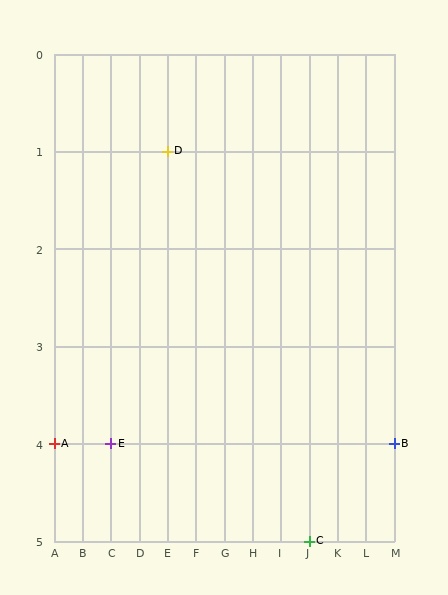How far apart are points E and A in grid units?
Points E and A are 2 columns apart.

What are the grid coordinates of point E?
Point E is at grid coordinates (C, 4).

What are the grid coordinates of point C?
Point C is at grid coordinates (J, 5).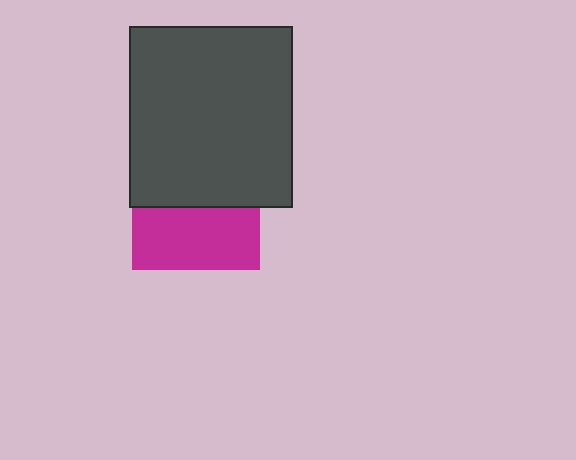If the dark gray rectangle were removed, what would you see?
You would see the complete magenta square.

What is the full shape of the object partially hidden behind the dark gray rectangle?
The partially hidden object is a magenta square.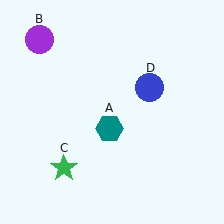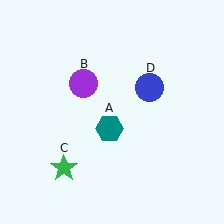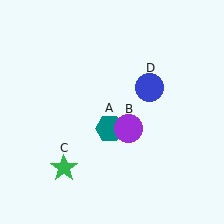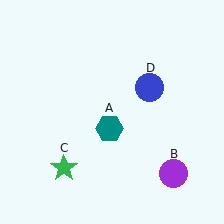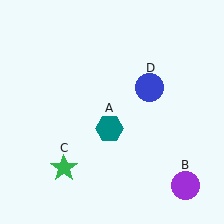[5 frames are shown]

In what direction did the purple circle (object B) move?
The purple circle (object B) moved down and to the right.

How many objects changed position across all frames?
1 object changed position: purple circle (object B).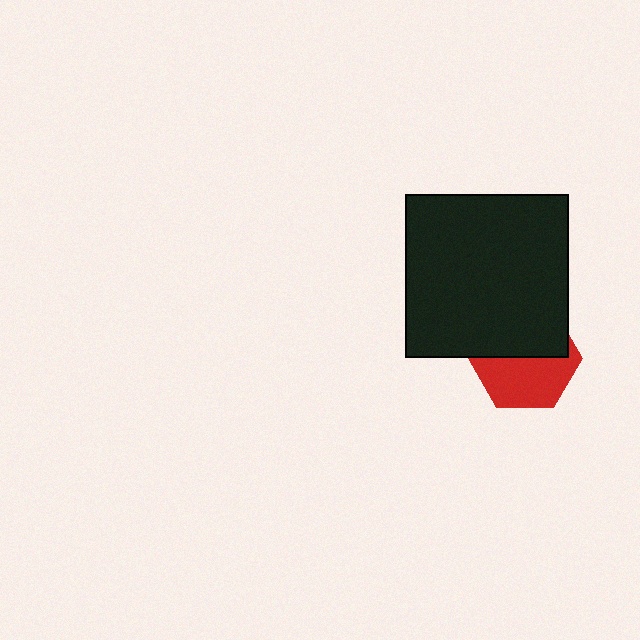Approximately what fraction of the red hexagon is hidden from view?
Roughly 48% of the red hexagon is hidden behind the black square.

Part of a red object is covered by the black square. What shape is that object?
It is a hexagon.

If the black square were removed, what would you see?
You would see the complete red hexagon.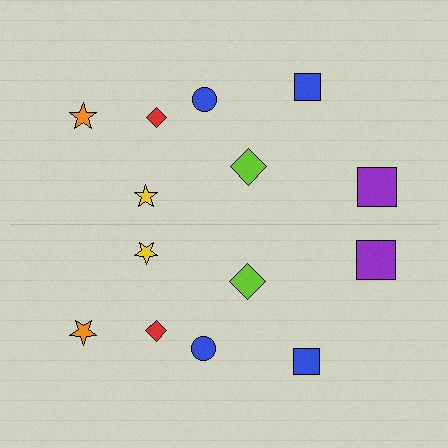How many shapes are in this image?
There are 14 shapes in this image.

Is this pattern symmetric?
Yes, this pattern has bilateral (reflection) symmetry.